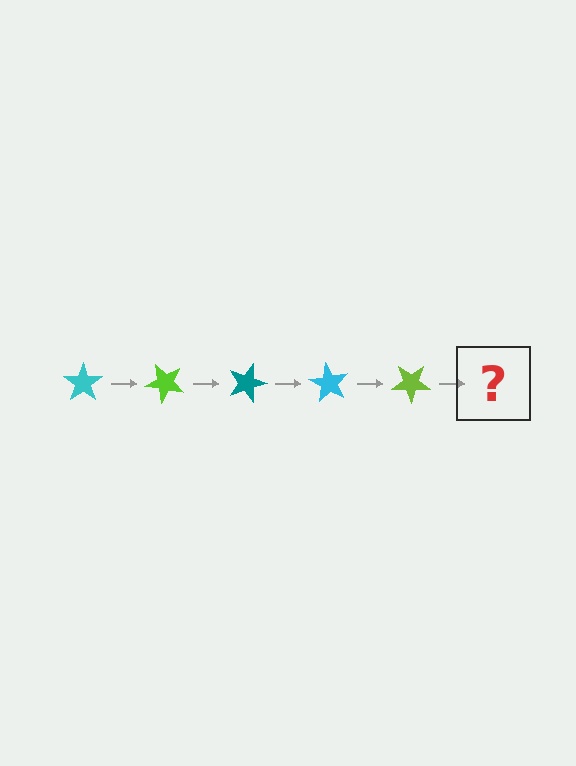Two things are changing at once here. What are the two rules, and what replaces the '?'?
The two rules are that it rotates 45 degrees each step and the color cycles through cyan, lime, and teal. The '?' should be a teal star, rotated 225 degrees from the start.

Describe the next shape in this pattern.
It should be a teal star, rotated 225 degrees from the start.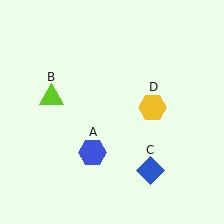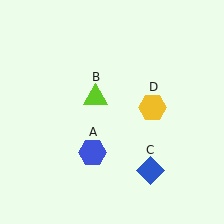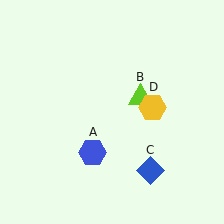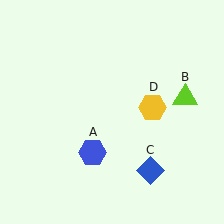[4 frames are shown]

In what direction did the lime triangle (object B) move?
The lime triangle (object B) moved right.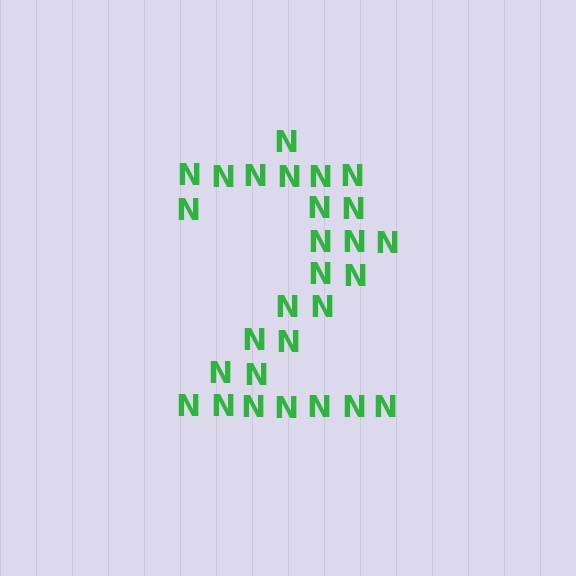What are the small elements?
The small elements are letter N's.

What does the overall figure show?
The overall figure shows the digit 2.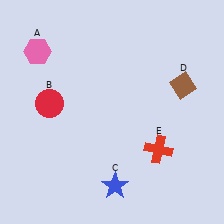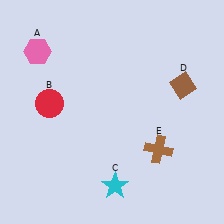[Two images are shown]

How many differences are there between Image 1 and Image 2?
There are 2 differences between the two images.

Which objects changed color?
C changed from blue to cyan. E changed from red to brown.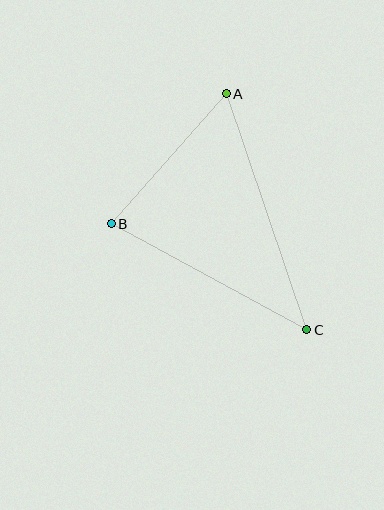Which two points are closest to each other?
Points A and B are closest to each other.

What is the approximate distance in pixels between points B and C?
The distance between B and C is approximately 222 pixels.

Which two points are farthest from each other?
Points A and C are farthest from each other.